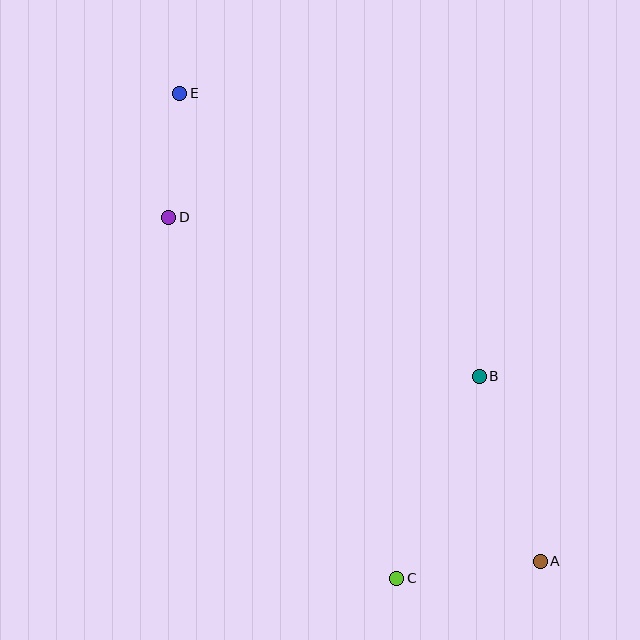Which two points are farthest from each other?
Points A and E are farthest from each other.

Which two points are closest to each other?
Points D and E are closest to each other.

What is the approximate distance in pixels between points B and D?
The distance between B and D is approximately 349 pixels.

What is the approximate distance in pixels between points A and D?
The distance between A and D is approximately 506 pixels.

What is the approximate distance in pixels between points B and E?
The distance between B and E is approximately 412 pixels.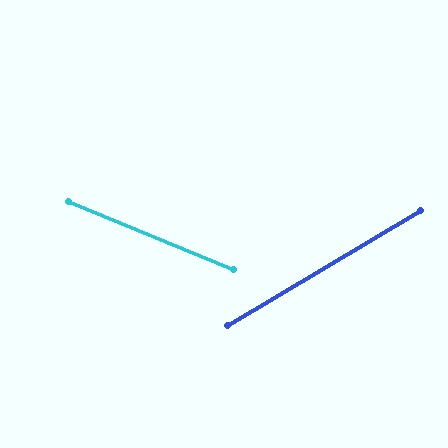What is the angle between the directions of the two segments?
Approximately 53 degrees.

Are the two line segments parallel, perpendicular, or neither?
Neither parallel nor perpendicular — they differ by about 53°.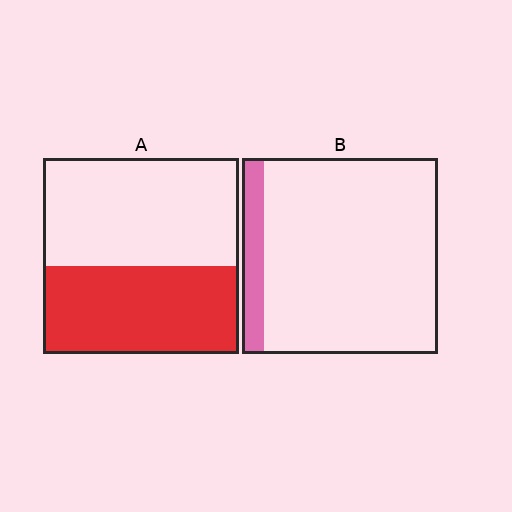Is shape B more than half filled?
No.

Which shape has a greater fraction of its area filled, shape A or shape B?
Shape A.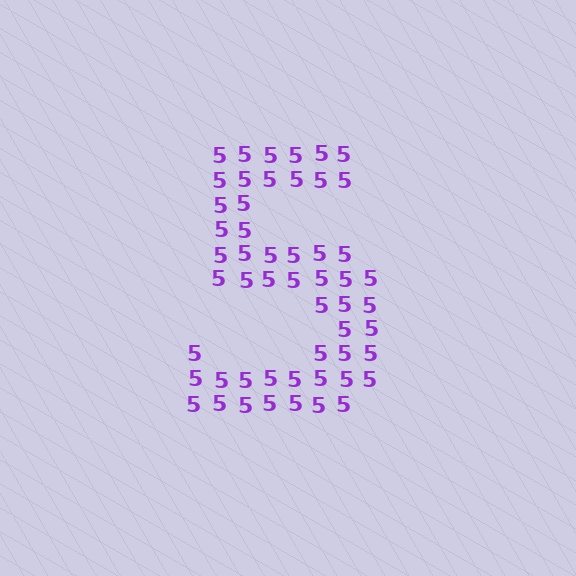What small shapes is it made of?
It is made of small digit 5's.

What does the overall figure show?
The overall figure shows the digit 5.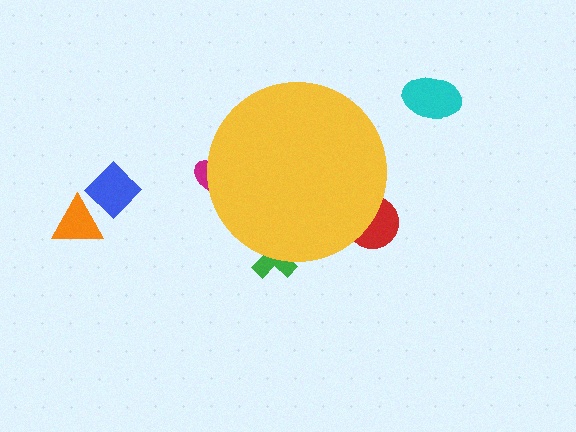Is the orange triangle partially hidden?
No, the orange triangle is fully visible.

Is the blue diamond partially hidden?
No, the blue diamond is fully visible.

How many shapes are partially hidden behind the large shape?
3 shapes are partially hidden.